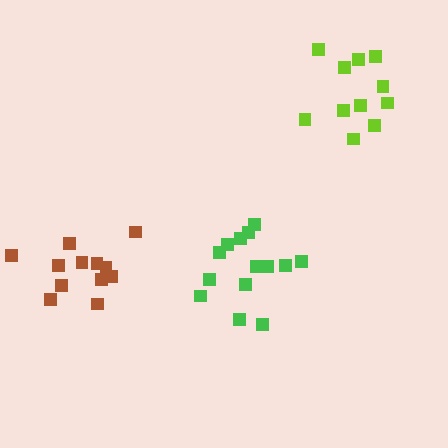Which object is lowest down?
The brown cluster is bottommost.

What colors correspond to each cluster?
The clusters are colored: lime, green, brown.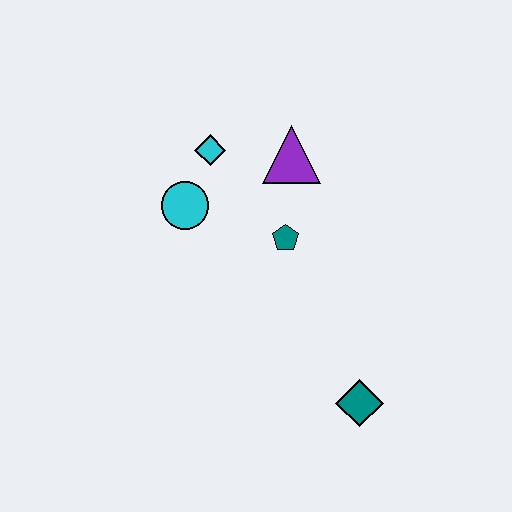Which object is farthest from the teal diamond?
The cyan diamond is farthest from the teal diamond.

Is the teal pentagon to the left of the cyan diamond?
No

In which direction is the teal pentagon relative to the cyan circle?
The teal pentagon is to the right of the cyan circle.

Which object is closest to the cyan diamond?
The cyan circle is closest to the cyan diamond.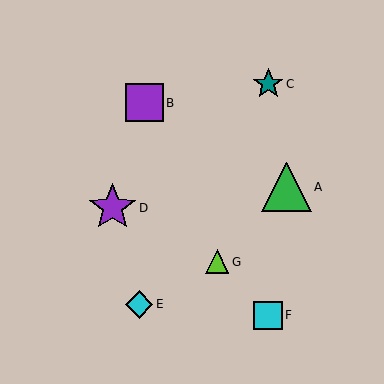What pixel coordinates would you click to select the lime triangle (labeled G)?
Click at (217, 262) to select the lime triangle G.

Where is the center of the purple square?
The center of the purple square is at (144, 103).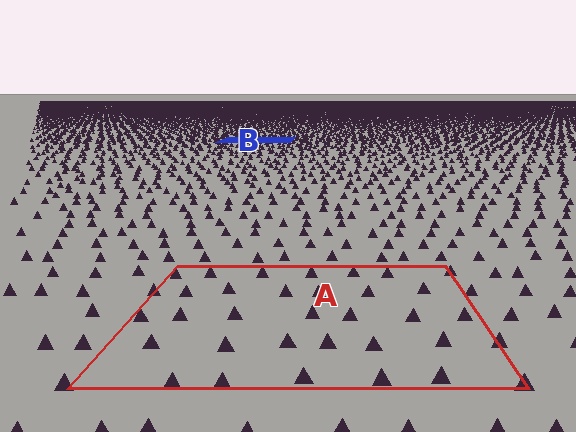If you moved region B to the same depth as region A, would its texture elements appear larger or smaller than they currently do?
They would appear larger. At a closer depth, the same texture elements are projected at a bigger on-screen size.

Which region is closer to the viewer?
Region A is closer. The texture elements there are larger and more spread out.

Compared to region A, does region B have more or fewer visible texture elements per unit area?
Region B has more texture elements per unit area — they are packed more densely because it is farther away.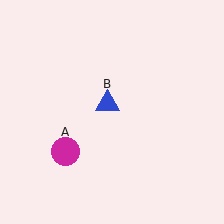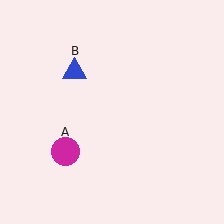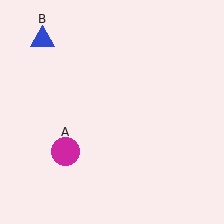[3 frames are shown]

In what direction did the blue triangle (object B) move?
The blue triangle (object B) moved up and to the left.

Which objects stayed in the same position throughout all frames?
Magenta circle (object A) remained stationary.